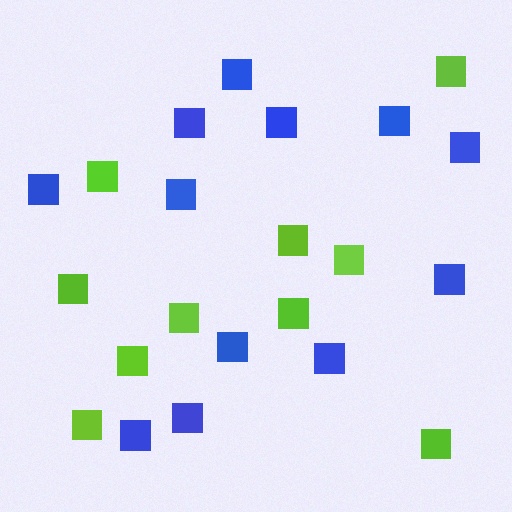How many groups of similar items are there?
There are 2 groups: one group of blue squares (12) and one group of lime squares (10).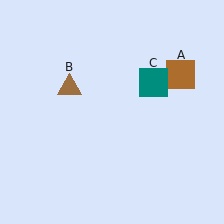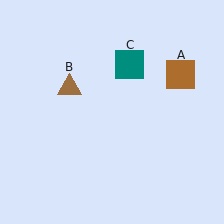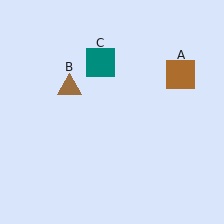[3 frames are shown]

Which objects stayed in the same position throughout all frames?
Brown square (object A) and brown triangle (object B) remained stationary.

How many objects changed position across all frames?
1 object changed position: teal square (object C).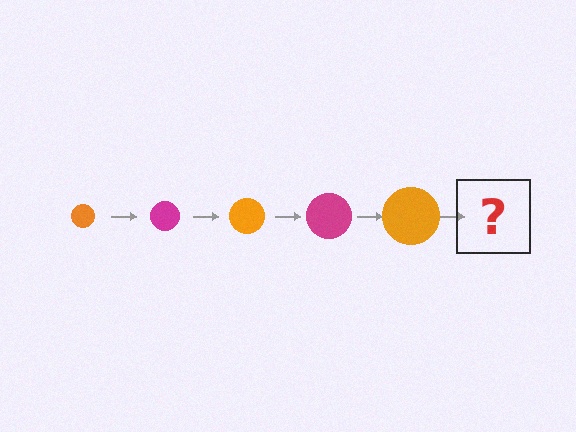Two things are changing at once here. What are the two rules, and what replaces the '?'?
The two rules are that the circle grows larger each step and the color cycles through orange and magenta. The '?' should be a magenta circle, larger than the previous one.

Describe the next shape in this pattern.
It should be a magenta circle, larger than the previous one.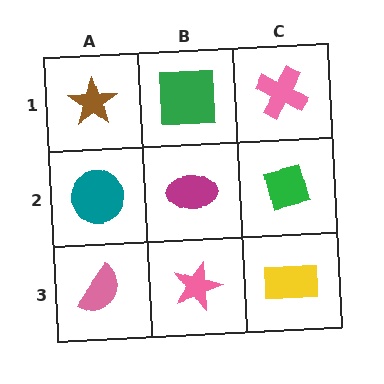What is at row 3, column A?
A pink semicircle.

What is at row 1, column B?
A green square.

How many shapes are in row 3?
3 shapes.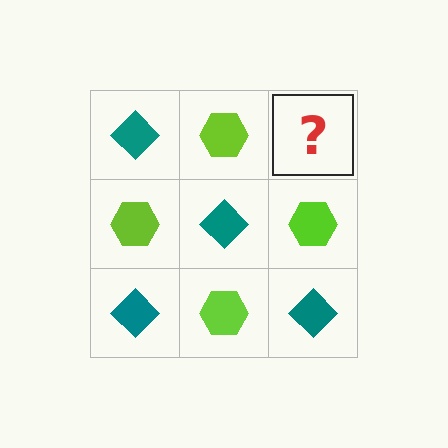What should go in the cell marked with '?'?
The missing cell should contain a teal diamond.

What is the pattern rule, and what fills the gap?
The rule is that it alternates teal diamond and lime hexagon in a checkerboard pattern. The gap should be filled with a teal diamond.